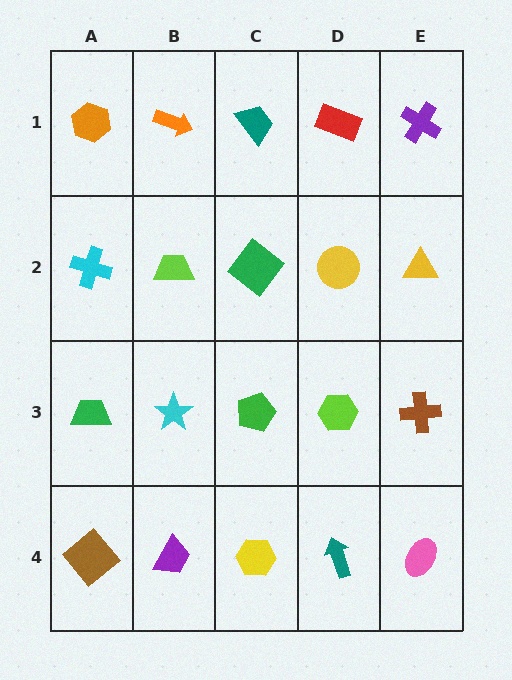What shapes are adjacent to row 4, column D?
A lime hexagon (row 3, column D), a yellow hexagon (row 4, column C), a pink ellipse (row 4, column E).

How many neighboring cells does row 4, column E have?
2.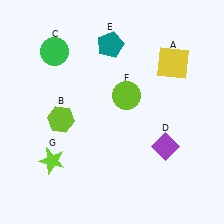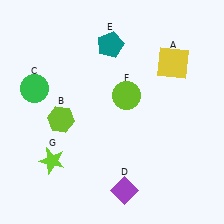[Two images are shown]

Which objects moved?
The objects that moved are: the green circle (C), the purple diamond (D).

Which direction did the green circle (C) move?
The green circle (C) moved down.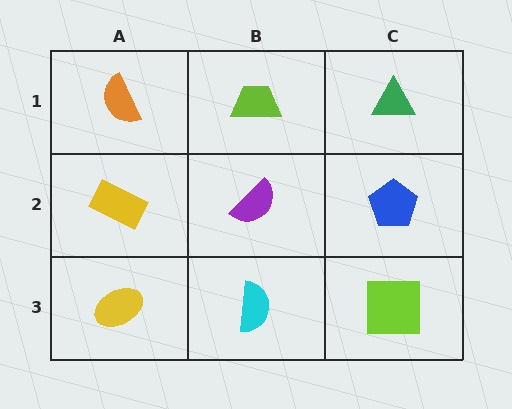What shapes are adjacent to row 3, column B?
A purple semicircle (row 2, column B), a yellow ellipse (row 3, column A), a lime square (row 3, column C).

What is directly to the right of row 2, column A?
A purple semicircle.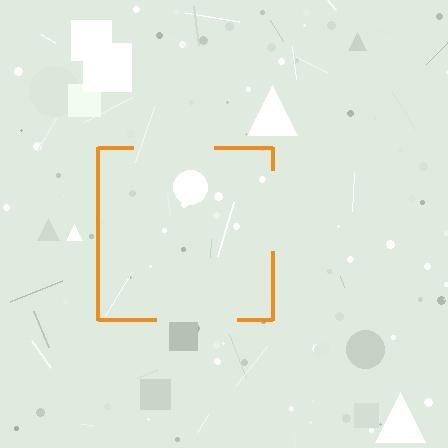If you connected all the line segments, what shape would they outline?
They would outline a square.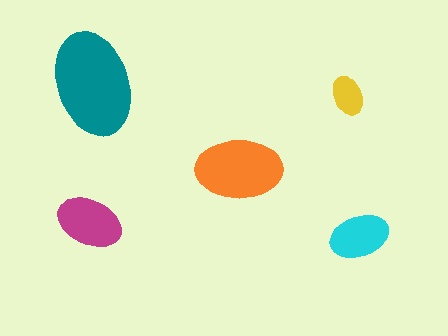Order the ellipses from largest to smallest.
the teal one, the orange one, the magenta one, the cyan one, the yellow one.